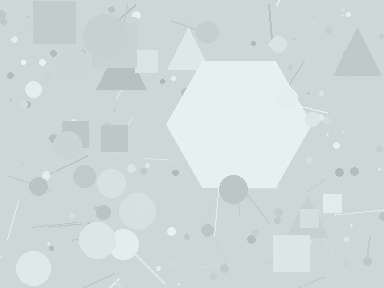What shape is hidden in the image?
A hexagon is hidden in the image.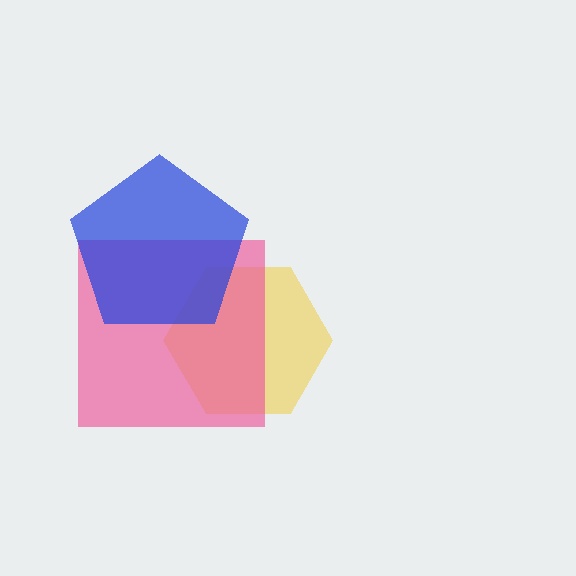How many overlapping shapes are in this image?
There are 3 overlapping shapes in the image.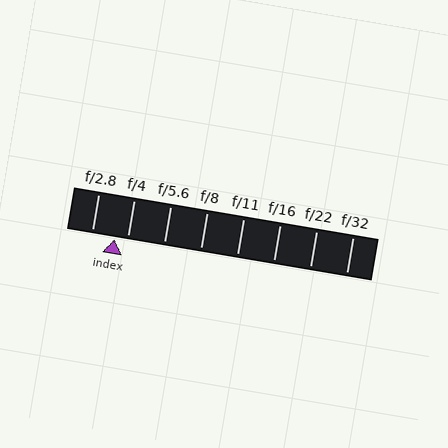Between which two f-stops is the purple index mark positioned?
The index mark is between f/2.8 and f/4.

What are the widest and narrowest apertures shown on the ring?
The widest aperture shown is f/2.8 and the narrowest is f/32.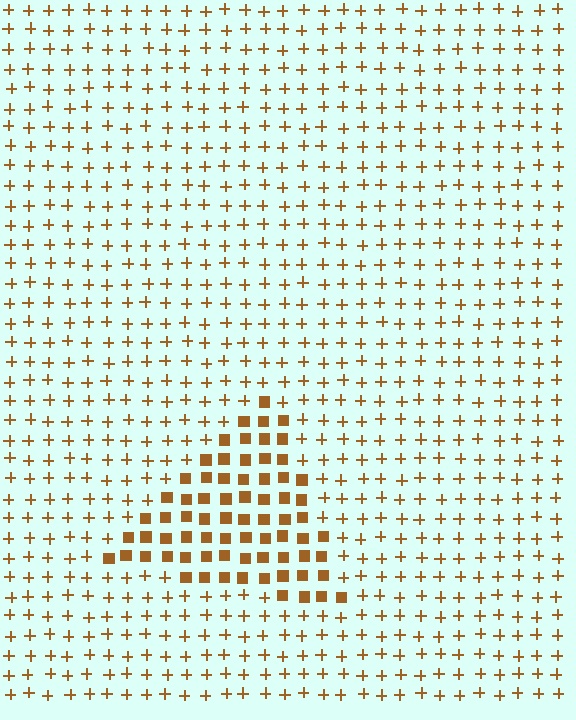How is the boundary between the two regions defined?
The boundary is defined by a change in element shape: squares inside vs. plus signs outside. All elements share the same color and spacing.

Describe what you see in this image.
The image is filled with small brown elements arranged in a uniform grid. A triangle-shaped region contains squares, while the surrounding area contains plus signs. The boundary is defined purely by the change in element shape.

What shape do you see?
I see a triangle.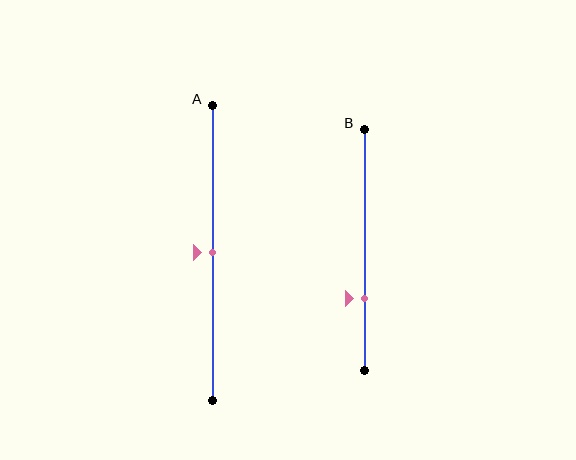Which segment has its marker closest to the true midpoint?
Segment A has its marker closest to the true midpoint.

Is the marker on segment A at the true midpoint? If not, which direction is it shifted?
Yes, the marker on segment A is at the true midpoint.